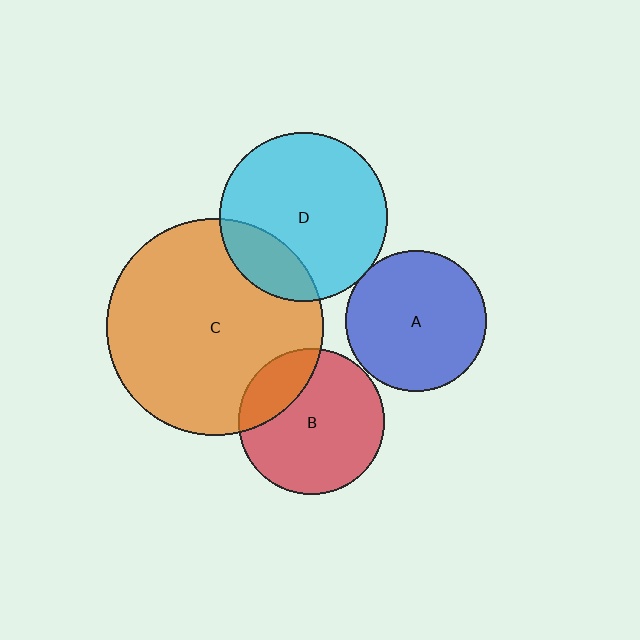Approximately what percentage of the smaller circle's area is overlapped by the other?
Approximately 20%.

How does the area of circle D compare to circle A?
Approximately 1.4 times.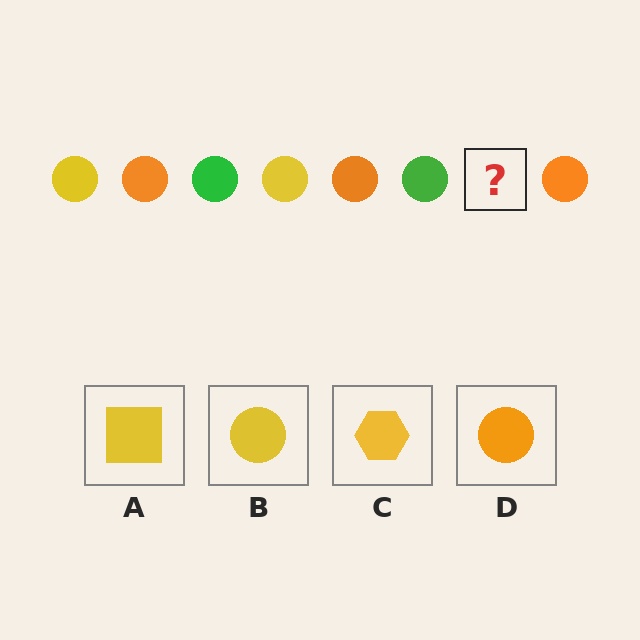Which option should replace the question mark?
Option B.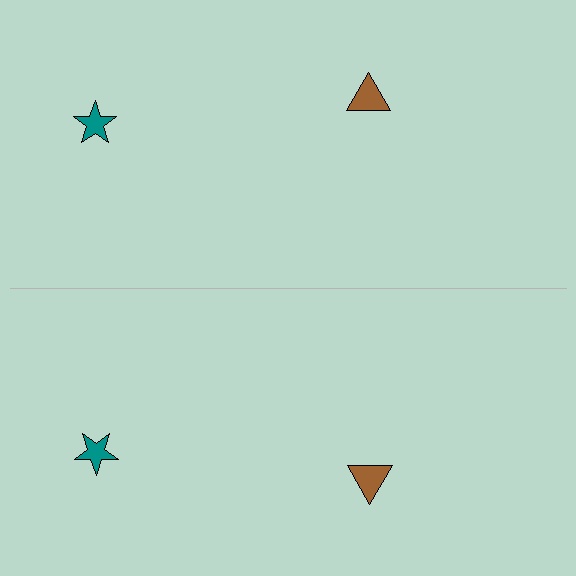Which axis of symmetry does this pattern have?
The pattern has a horizontal axis of symmetry running through the center of the image.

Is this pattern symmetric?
Yes, this pattern has bilateral (reflection) symmetry.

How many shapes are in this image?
There are 4 shapes in this image.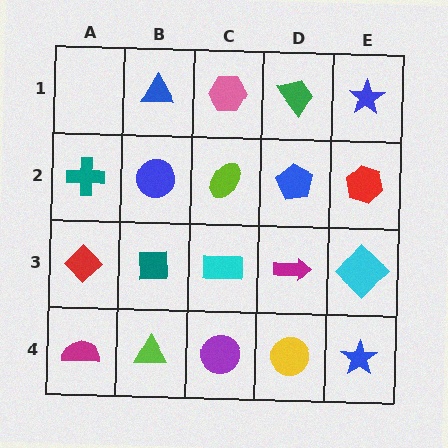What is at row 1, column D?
A green trapezoid.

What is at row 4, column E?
A blue star.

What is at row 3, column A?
A red diamond.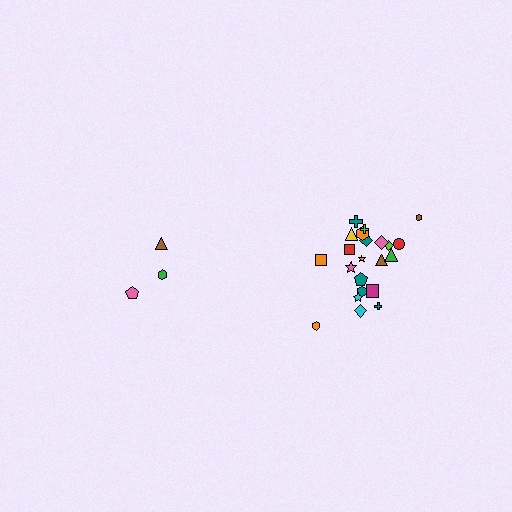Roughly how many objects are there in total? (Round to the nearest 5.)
Roughly 25 objects in total.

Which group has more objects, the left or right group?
The right group.